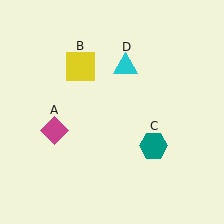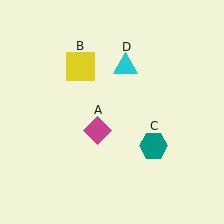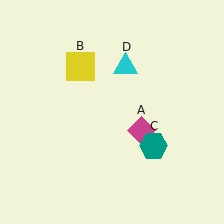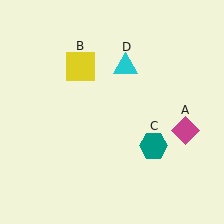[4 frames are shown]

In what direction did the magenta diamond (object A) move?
The magenta diamond (object A) moved right.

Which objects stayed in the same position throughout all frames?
Yellow square (object B) and teal hexagon (object C) and cyan triangle (object D) remained stationary.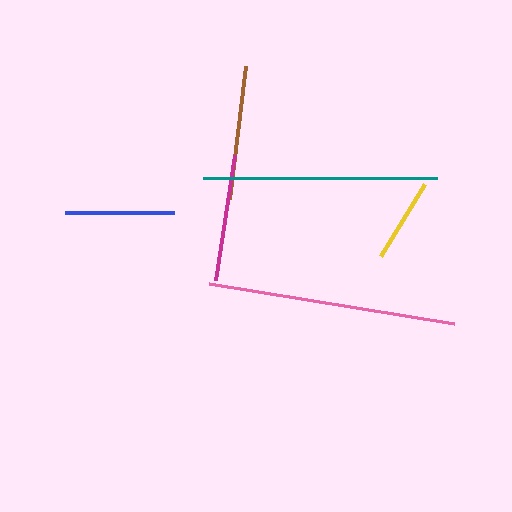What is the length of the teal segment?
The teal segment is approximately 234 pixels long.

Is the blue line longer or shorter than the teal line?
The teal line is longer than the blue line.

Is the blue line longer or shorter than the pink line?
The pink line is longer than the blue line.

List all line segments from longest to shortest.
From longest to shortest: pink, teal, brown, magenta, blue, yellow.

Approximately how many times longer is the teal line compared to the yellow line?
The teal line is approximately 2.8 times the length of the yellow line.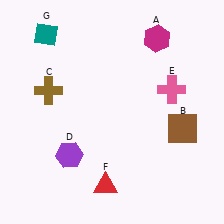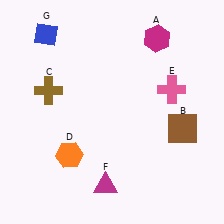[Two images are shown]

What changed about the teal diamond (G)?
In Image 1, G is teal. In Image 2, it changed to blue.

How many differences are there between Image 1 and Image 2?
There are 3 differences between the two images.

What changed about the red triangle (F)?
In Image 1, F is red. In Image 2, it changed to magenta.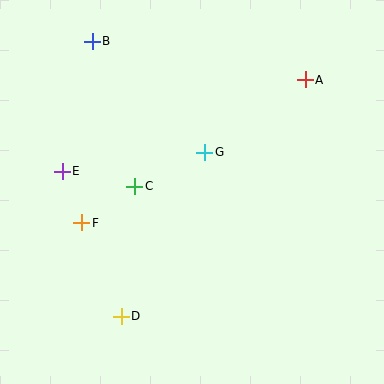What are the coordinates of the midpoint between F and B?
The midpoint between F and B is at (87, 132).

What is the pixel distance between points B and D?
The distance between B and D is 277 pixels.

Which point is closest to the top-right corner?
Point A is closest to the top-right corner.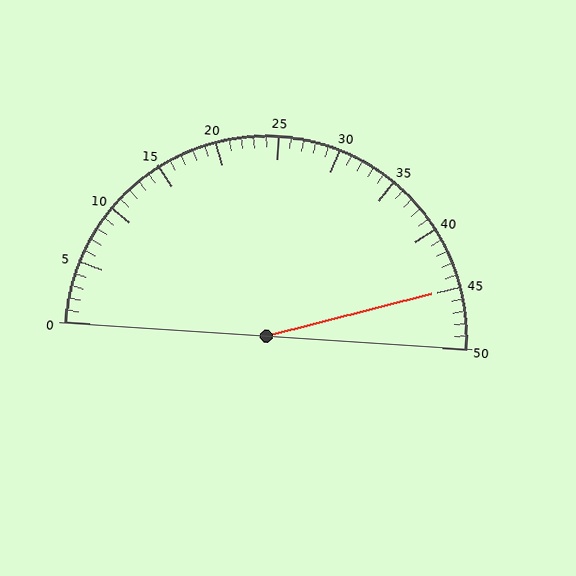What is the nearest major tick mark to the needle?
The nearest major tick mark is 45.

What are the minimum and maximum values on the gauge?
The gauge ranges from 0 to 50.